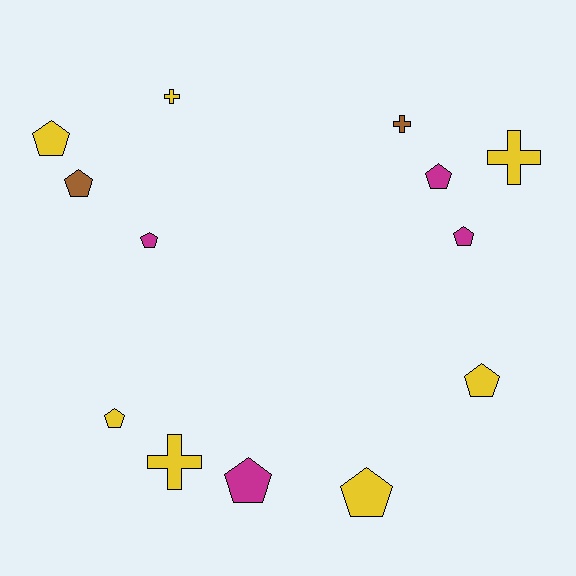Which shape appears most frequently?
Pentagon, with 9 objects.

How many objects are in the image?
There are 13 objects.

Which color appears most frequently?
Yellow, with 7 objects.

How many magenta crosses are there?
There are no magenta crosses.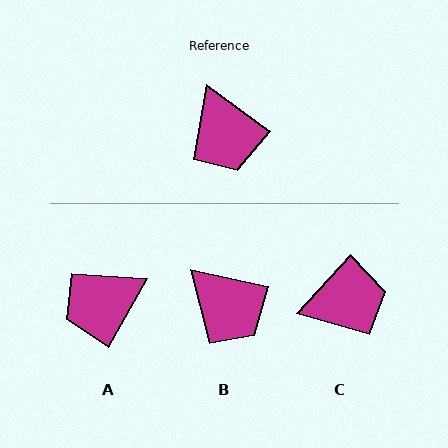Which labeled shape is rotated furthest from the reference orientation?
A, about 84 degrees away.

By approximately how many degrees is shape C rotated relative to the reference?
Approximately 83 degrees counter-clockwise.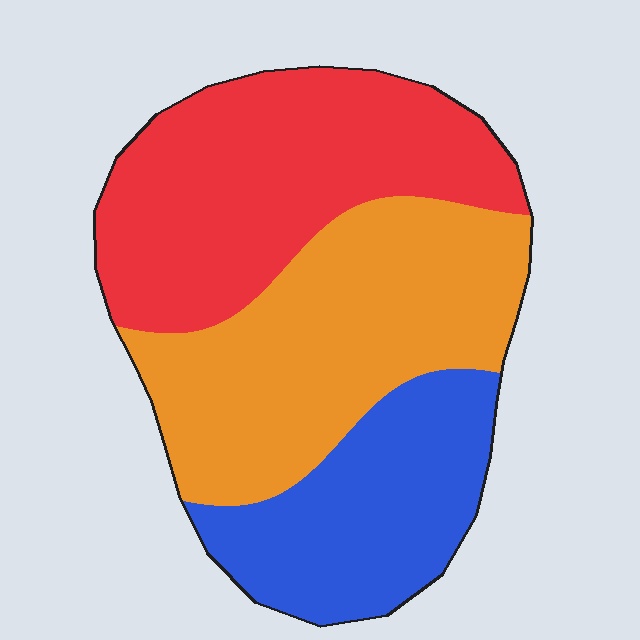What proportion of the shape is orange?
Orange covers around 40% of the shape.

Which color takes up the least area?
Blue, at roughly 25%.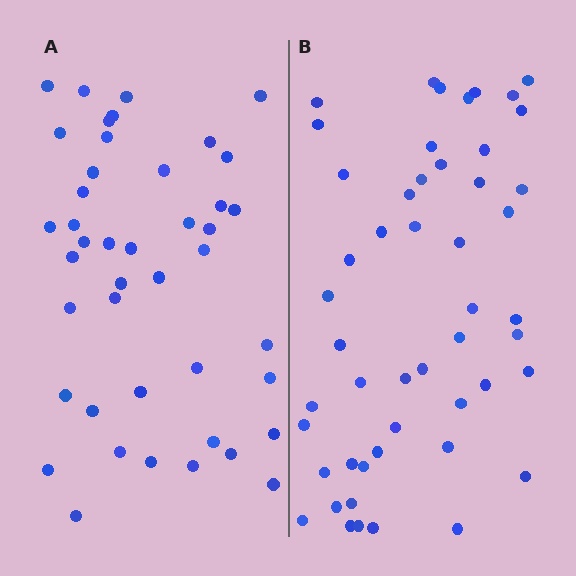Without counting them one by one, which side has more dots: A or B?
Region B (the right region) has more dots.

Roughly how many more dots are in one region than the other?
Region B has roughly 8 or so more dots than region A.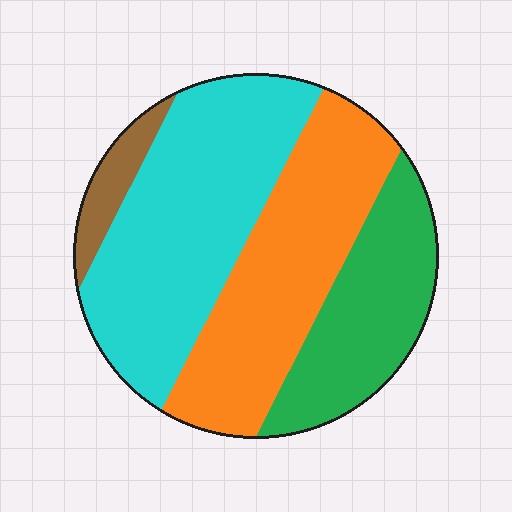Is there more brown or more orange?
Orange.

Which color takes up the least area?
Brown, at roughly 5%.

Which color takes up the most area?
Cyan, at roughly 40%.